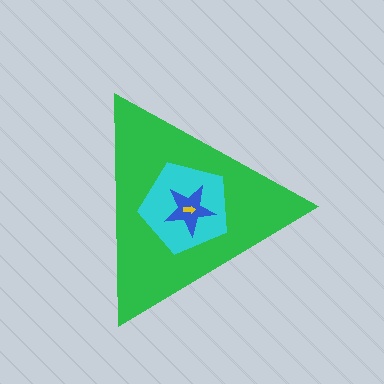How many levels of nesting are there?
4.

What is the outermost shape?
The green triangle.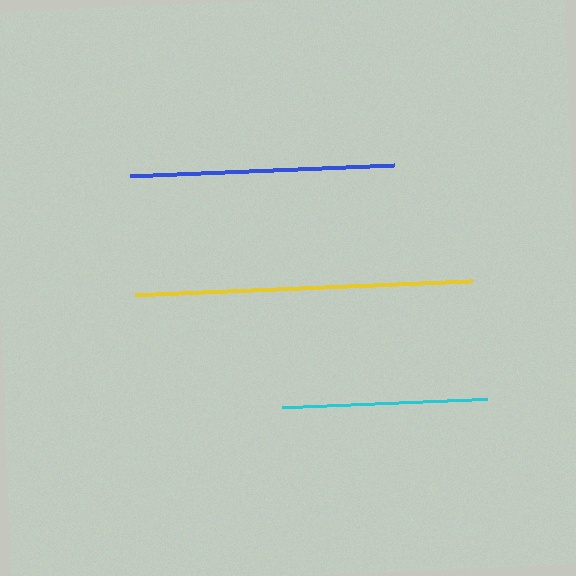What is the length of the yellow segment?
The yellow segment is approximately 337 pixels long.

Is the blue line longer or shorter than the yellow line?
The yellow line is longer than the blue line.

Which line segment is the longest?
The yellow line is the longest at approximately 337 pixels.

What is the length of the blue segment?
The blue segment is approximately 264 pixels long.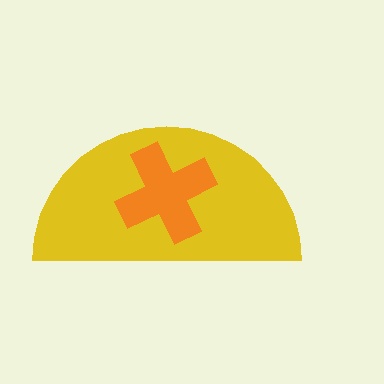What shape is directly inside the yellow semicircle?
The orange cross.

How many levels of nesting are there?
2.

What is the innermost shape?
The orange cross.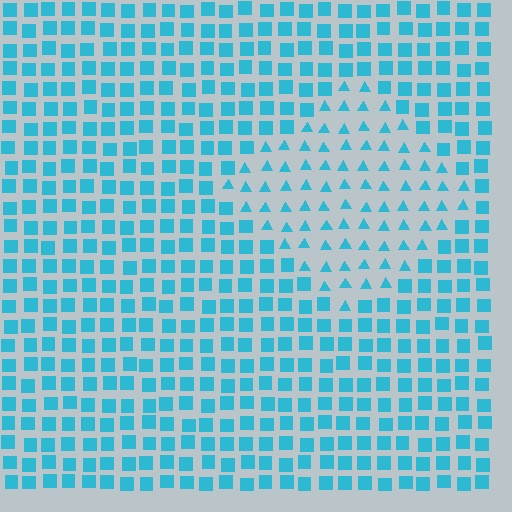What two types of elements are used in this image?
The image uses triangles inside the diamond region and squares outside it.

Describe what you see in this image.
The image is filled with small cyan elements arranged in a uniform grid. A diamond-shaped region contains triangles, while the surrounding area contains squares. The boundary is defined purely by the change in element shape.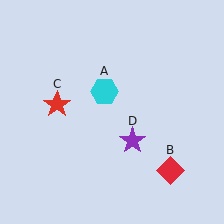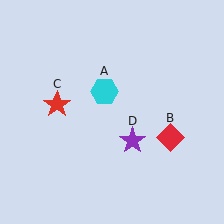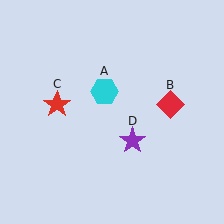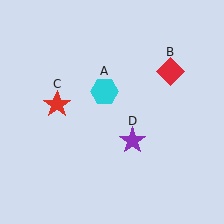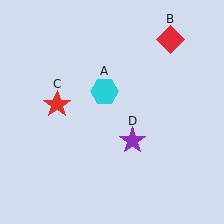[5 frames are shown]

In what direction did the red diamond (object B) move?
The red diamond (object B) moved up.